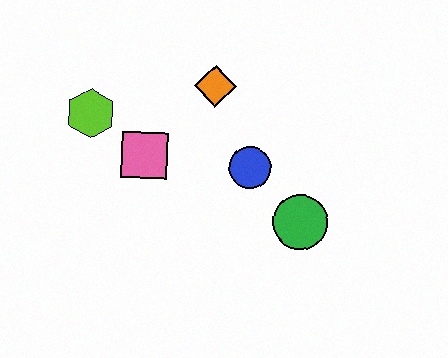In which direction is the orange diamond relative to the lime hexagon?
The orange diamond is to the right of the lime hexagon.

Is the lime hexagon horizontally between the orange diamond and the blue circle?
No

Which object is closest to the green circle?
The blue circle is closest to the green circle.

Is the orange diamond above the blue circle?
Yes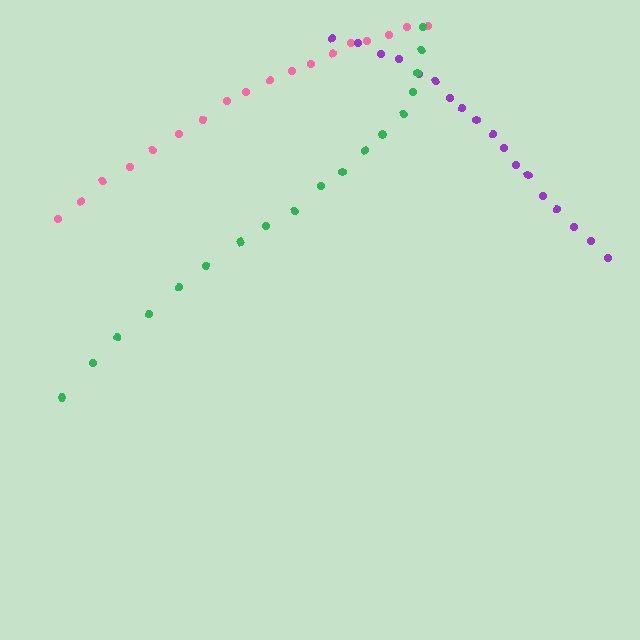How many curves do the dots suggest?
There are 3 distinct paths.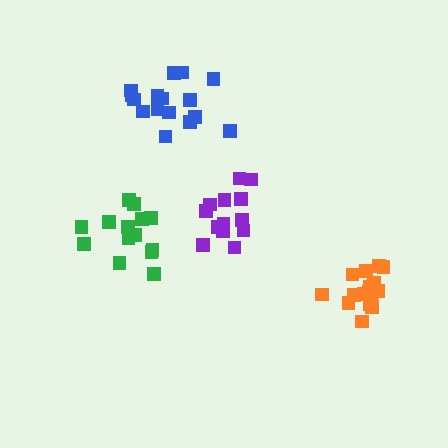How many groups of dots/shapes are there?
There are 4 groups.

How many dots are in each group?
Group 1: 13 dots, Group 2: 14 dots, Group 3: 17 dots, Group 4: 16 dots (60 total).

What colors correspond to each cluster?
The clusters are colored: purple, green, orange, blue.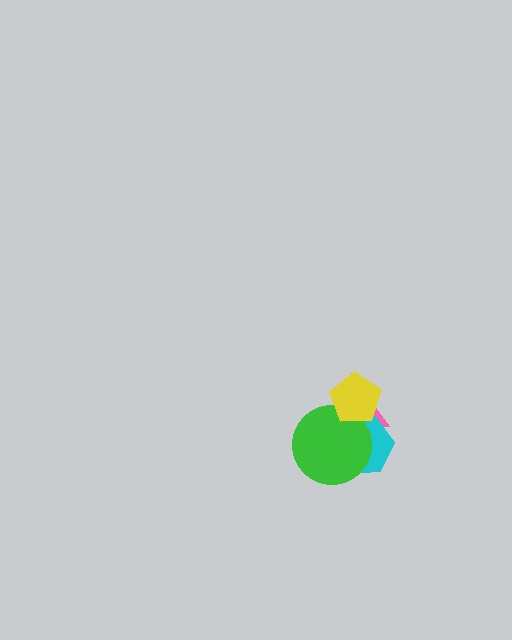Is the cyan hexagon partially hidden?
Yes, it is partially covered by another shape.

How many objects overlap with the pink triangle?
3 objects overlap with the pink triangle.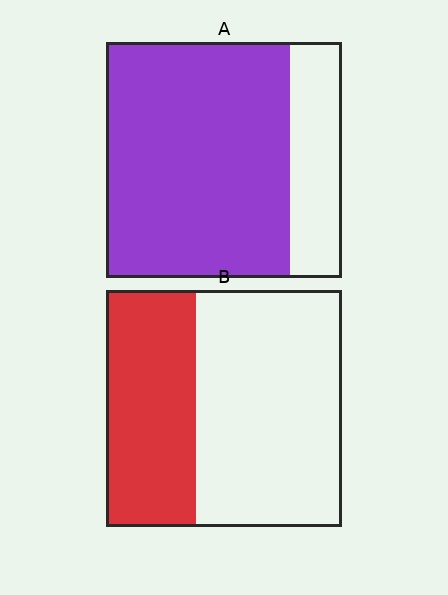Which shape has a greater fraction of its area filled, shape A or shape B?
Shape A.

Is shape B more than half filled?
No.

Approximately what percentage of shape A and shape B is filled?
A is approximately 80% and B is approximately 40%.